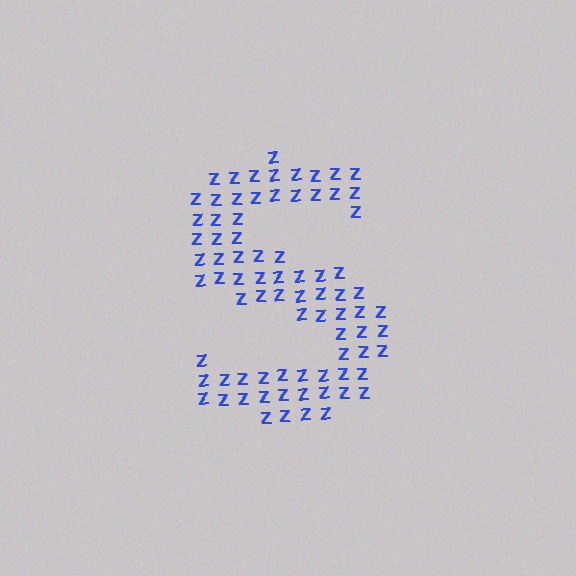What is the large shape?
The large shape is the letter S.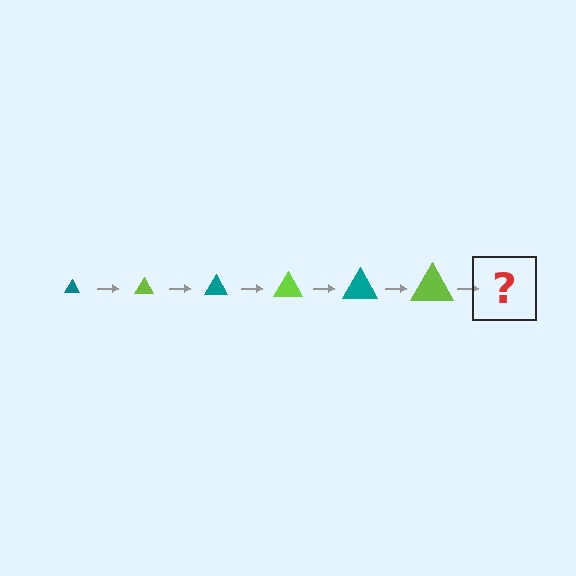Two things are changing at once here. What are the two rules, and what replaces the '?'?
The two rules are that the triangle grows larger each step and the color cycles through teal and lime. The '?' should be a teal triangle, larger than the previous one.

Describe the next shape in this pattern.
It should be a teal triangle, larger than the previous one.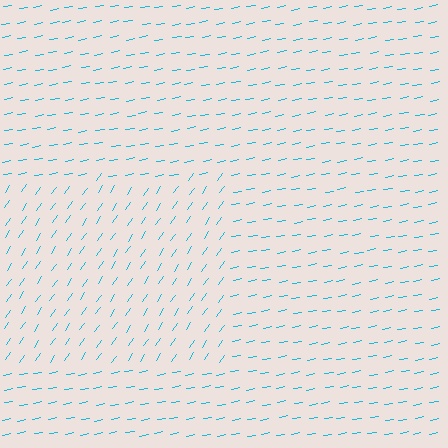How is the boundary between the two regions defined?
The boundary is defined purely by a change in line orientation (approximately 45 degrees difference). All lines are the same color and thickness.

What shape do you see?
I see a rectangle.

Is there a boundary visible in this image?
Yes, there is a texture boundary formed by a change in line orientation.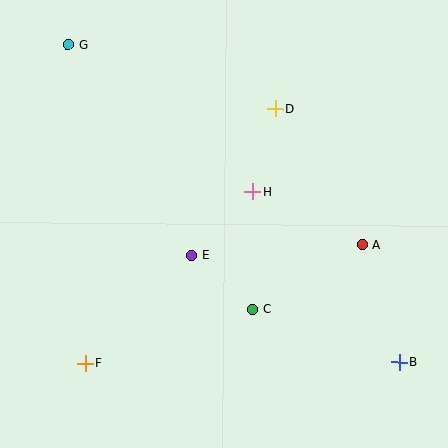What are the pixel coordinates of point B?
Point B is at (399, 362).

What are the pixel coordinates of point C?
Point C is at (253, 309).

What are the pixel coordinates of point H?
Point H is at (253, 192).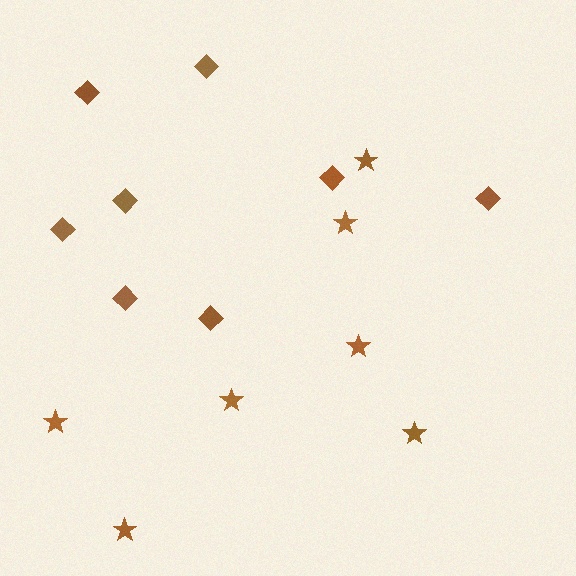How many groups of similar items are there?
There are 2 groups: one group of diamonds (8) and one group of stars (7).